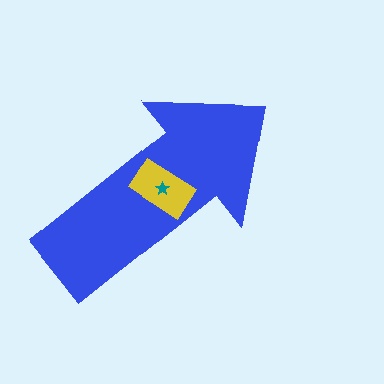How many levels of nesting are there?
3.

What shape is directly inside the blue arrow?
The yellow rectangle.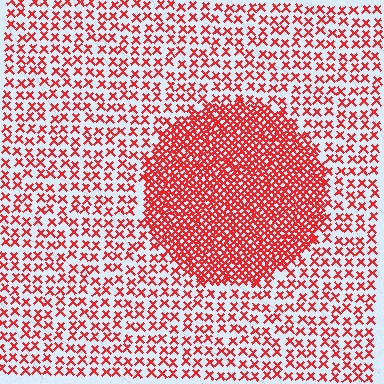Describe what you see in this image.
The image contains small red elements arranged at two different densities. A circle-shaped region is visible where the elements are more densely packed than the surrounding area.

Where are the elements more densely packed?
The elements are more densely packed inside the circle boundary.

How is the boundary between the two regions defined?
The boundary is defined by a change in element density (approximately 2.8x ratio). All elements are the same color, size, and shape.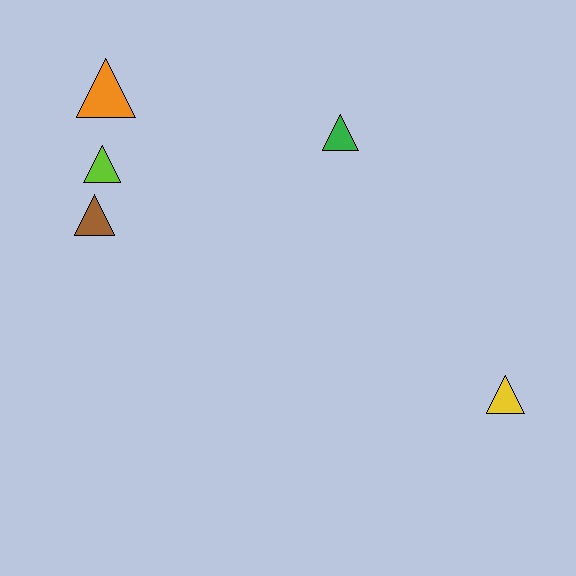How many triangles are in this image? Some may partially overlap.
There are 5 triangles.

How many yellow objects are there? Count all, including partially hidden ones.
There is 1 yellow object.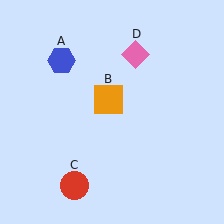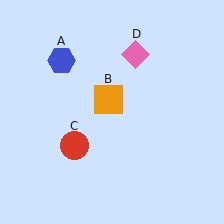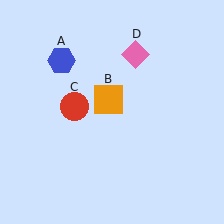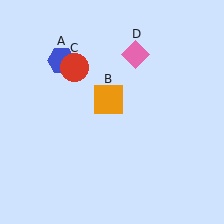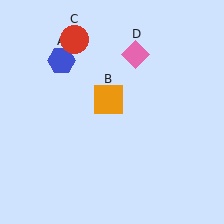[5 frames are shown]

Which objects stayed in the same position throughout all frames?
Blue hexagon (object A) and orange square (object B) and pink diamond (object D) remained stationary.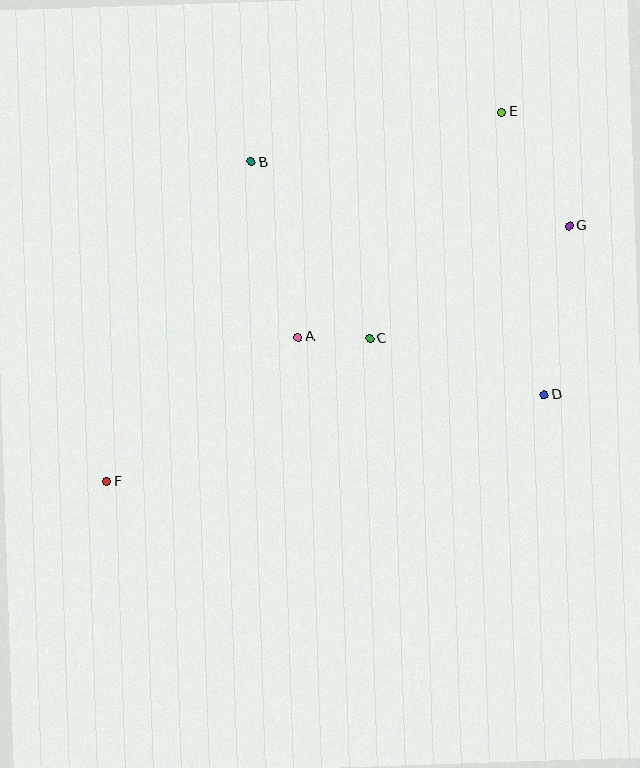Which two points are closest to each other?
Points A and C are closest to each other.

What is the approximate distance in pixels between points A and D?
The distance between A and D is approximately 253 pixels.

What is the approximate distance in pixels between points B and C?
The distance between B and C is approximately 212 pixels.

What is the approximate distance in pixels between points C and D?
The distance between C and D is approximately 184 pixels.